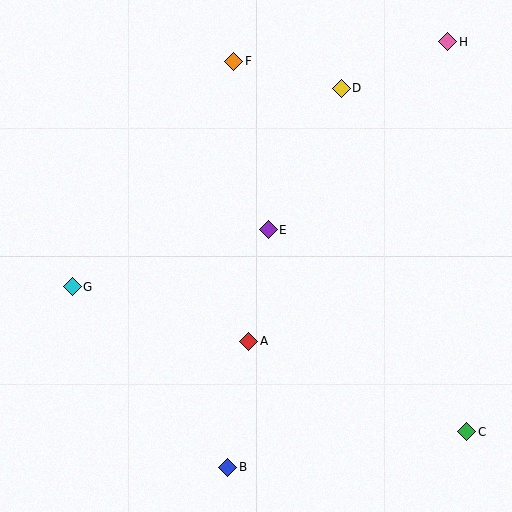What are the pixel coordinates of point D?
Point D is at (341, 88).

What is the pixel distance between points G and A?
The distance between G and A is 185 pixels.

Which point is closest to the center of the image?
Point E at (268, 230) is closest to the center.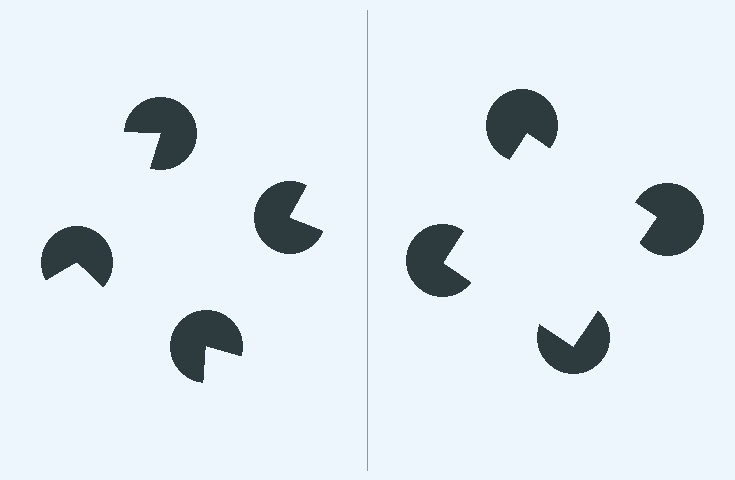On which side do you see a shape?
An illusory square appears on the right side. On the left side the wedge cuts are rotated, so no coherent shape forms.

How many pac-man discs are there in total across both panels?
8 — 4 on each side.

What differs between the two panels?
The pac-man discs are positioned identically on both sides; only the wedge orientations differ. On the right they align to a square; on the left they are misaligned.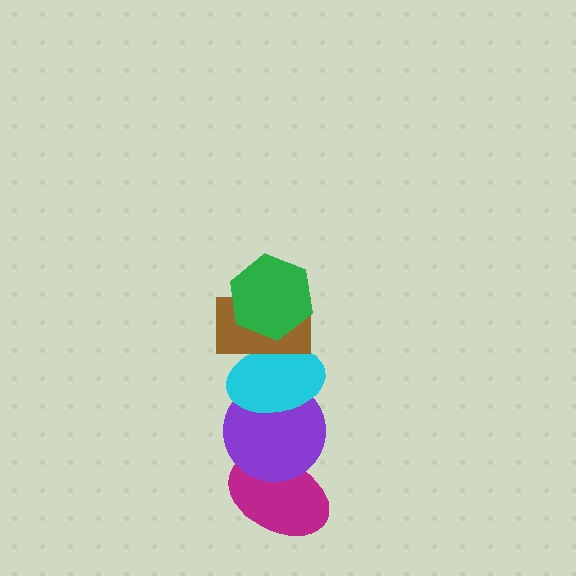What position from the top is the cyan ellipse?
The cyan ellipse is 3rd from the top.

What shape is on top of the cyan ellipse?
The brown rectangle is on top of the cyan ellipse.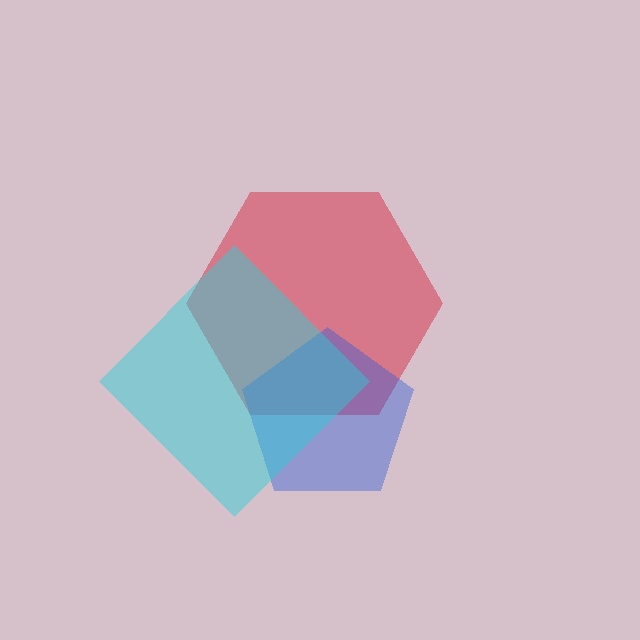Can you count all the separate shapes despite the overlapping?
Yes, there are 3 separate shapes.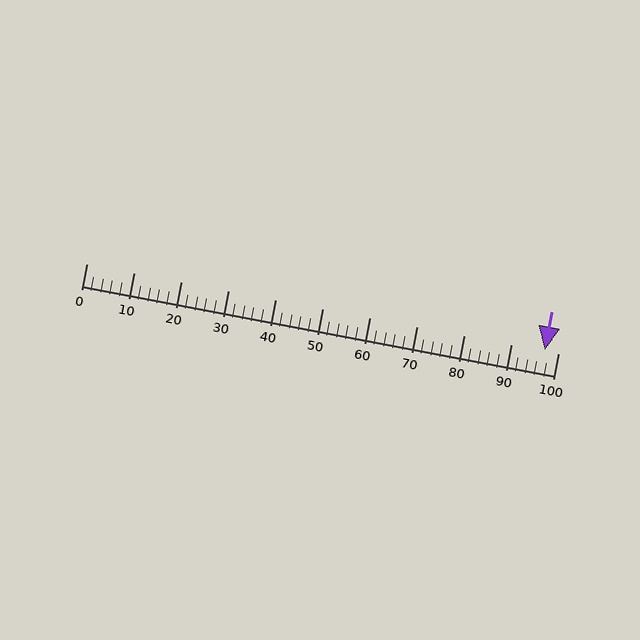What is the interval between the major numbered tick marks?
The major tick marks are spaced 10 units apart.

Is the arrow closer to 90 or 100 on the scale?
The arrow is closer to 100.